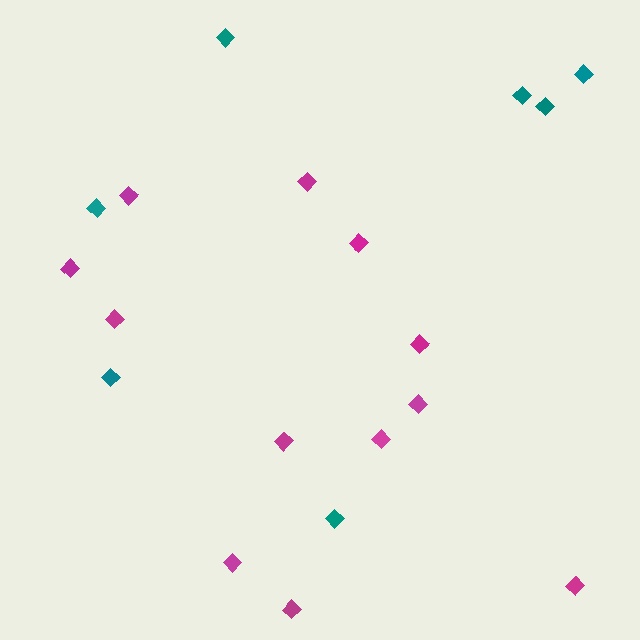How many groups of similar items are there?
There are 2 groups: one group of magenta diamonds (12) and one group of teal diamonds (7).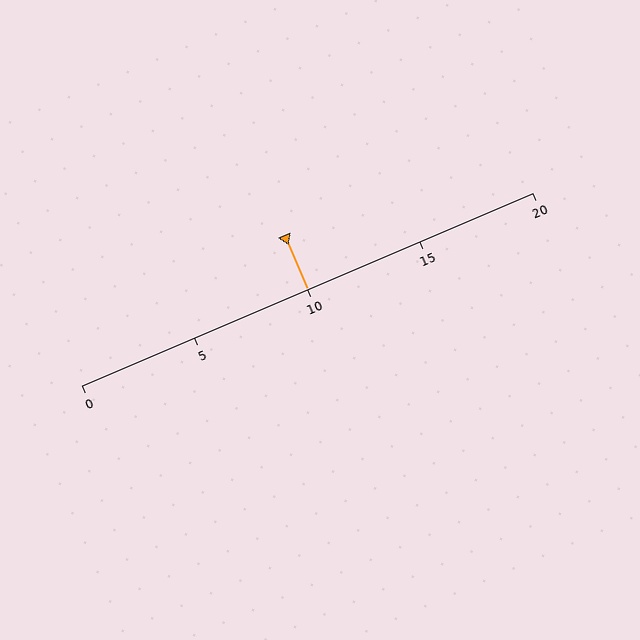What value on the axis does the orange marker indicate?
The marker indicates approximately 10.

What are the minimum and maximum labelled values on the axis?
The axis runs from 0 to 20.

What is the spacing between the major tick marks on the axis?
The major ticks are spaced 5 apart.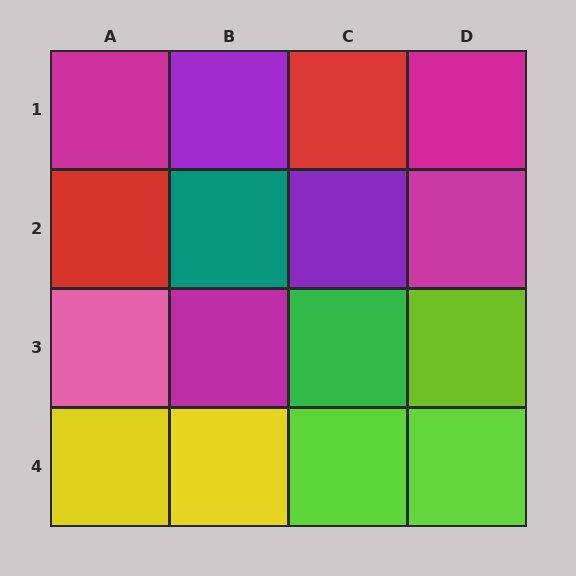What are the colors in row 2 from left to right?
Red, teal, purple, magenta.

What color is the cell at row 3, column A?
Pink.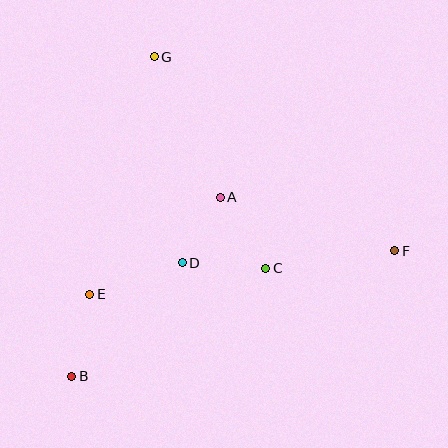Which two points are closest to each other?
Points A and D are closest to each other.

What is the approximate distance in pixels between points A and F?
The distance between A and F is approximately 182 pixels.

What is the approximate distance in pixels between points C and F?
The distance between C and F is approximately 130 pixels.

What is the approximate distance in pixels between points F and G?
The distance between F and G is approximately 309 pixels.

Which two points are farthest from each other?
Points B and F are farthest from each other.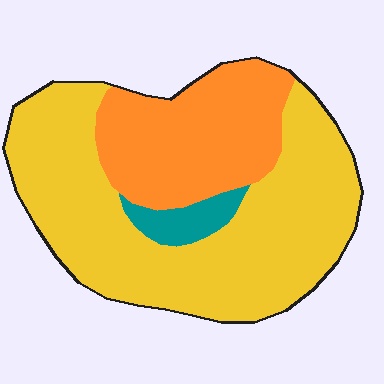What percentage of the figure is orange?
Orange covers around 30% of the figure.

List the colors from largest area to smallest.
From largest to smallest: yellow, orange, teal.